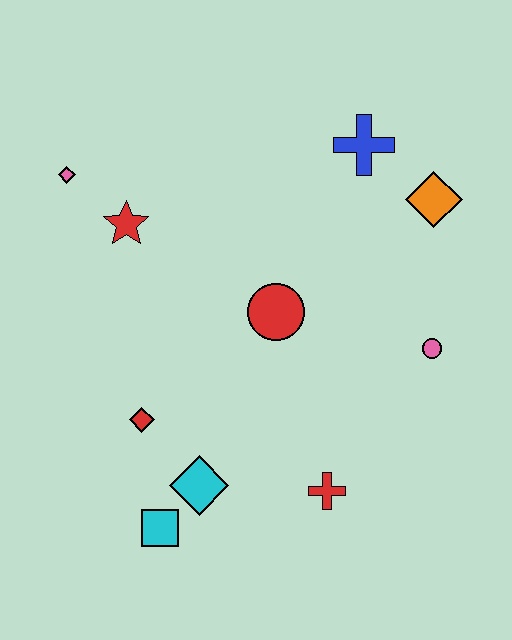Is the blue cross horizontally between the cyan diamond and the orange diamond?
Yes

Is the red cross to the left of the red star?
No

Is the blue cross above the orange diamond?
Yes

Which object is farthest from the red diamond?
The orange diamond is farthest from the red diamond.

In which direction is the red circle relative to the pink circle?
The red circle is to the left of the pink circle.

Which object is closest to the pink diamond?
The red star is closest to the pink diamond.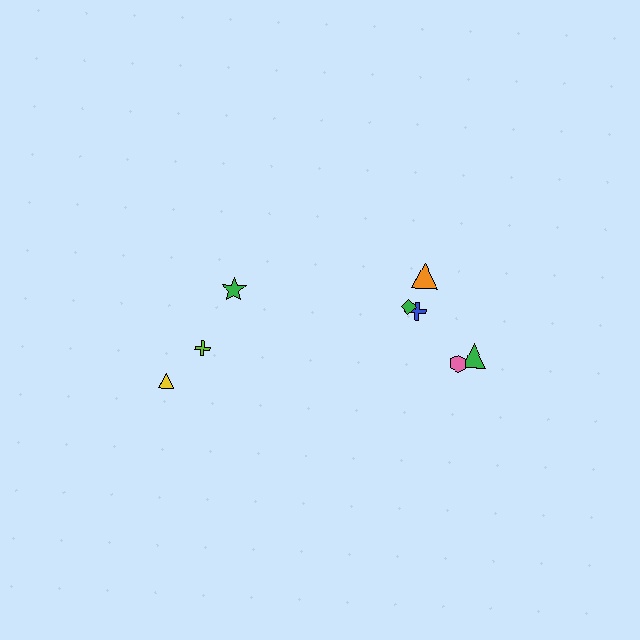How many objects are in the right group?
There are 5 objects.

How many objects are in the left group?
There are 3 objects.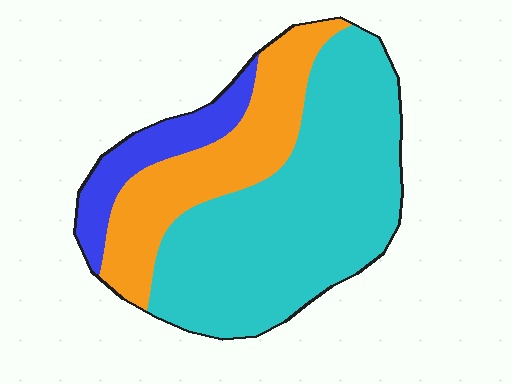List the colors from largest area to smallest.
From largest to smallest: cyan, orange, blue.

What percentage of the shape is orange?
Orange covers around 25% of the shape.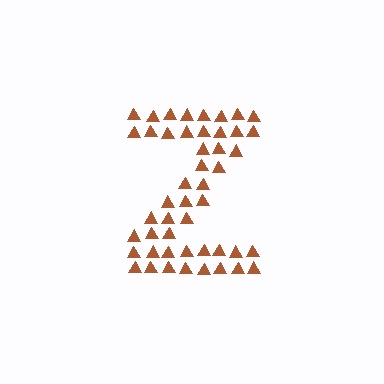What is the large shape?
The large shape is the letter Z.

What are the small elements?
The small elements are triangles.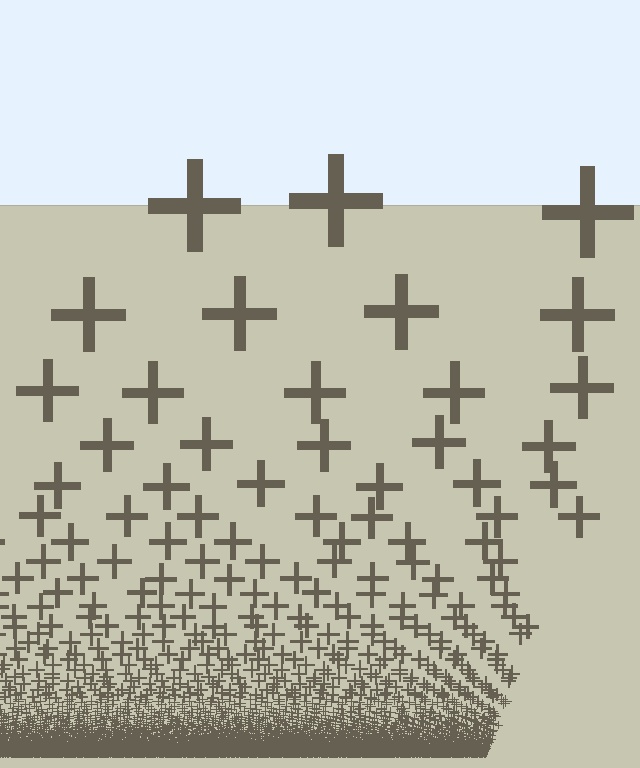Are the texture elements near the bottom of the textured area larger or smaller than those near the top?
Smaller. The gradient is inverted — elements near the bottom are smaller and denser.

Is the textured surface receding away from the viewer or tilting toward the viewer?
The surface appears to tilt toward the viewer. Texture elements get larger and sparser toward the top.